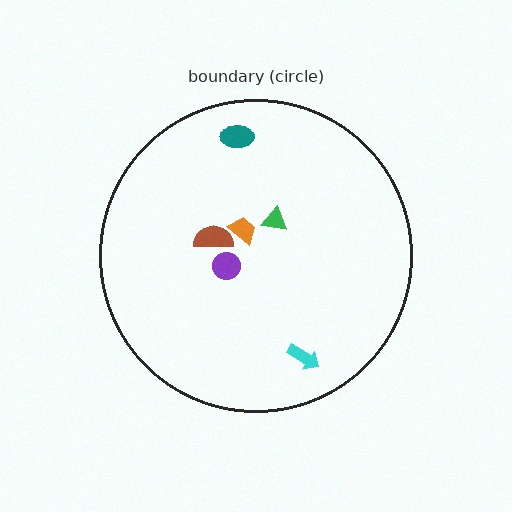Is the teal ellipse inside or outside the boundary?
Inside.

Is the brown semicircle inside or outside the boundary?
Inside.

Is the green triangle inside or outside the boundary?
Inside.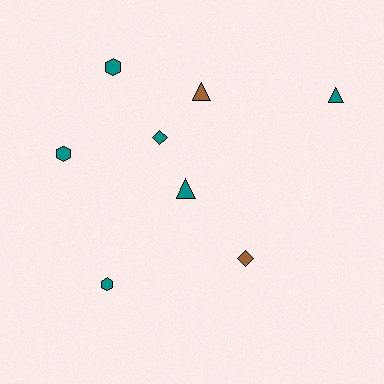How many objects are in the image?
There are 8 objects.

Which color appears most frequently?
Teal, with 6 objects.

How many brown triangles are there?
There is 1 brown triangle.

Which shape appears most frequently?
Triangle, with 3 objects.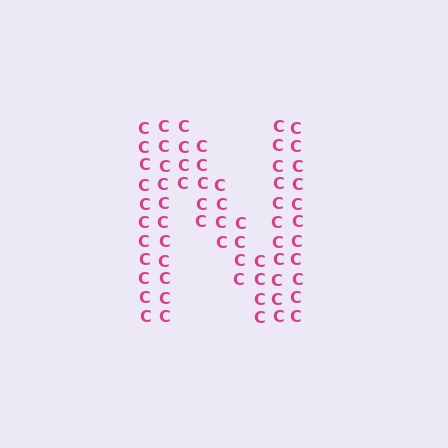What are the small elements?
The small elements are letter C's.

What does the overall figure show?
The overall figure shows the letter N.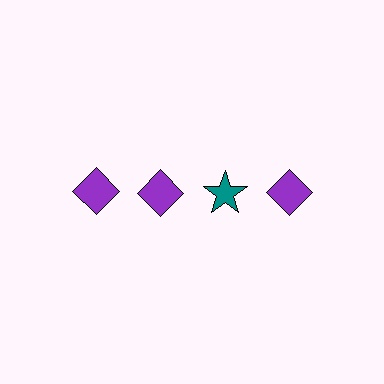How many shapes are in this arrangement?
There are 4 shapes arranged in a grid pattern.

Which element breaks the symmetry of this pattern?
The teal star in the top row, center column breaks the symmetry. All other shapes are purple diamonds.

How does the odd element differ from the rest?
It differs in both color (teal instead of purple) and shape (star instead of diamond).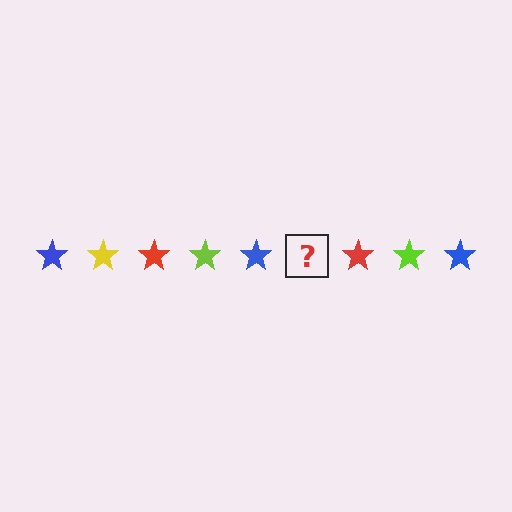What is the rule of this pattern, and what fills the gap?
The rule is that the pattern cycles through blue, yellow, red, lime stars. The gap should be filled with a yellow star.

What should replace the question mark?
The question mark should be replaced with a yellow star.